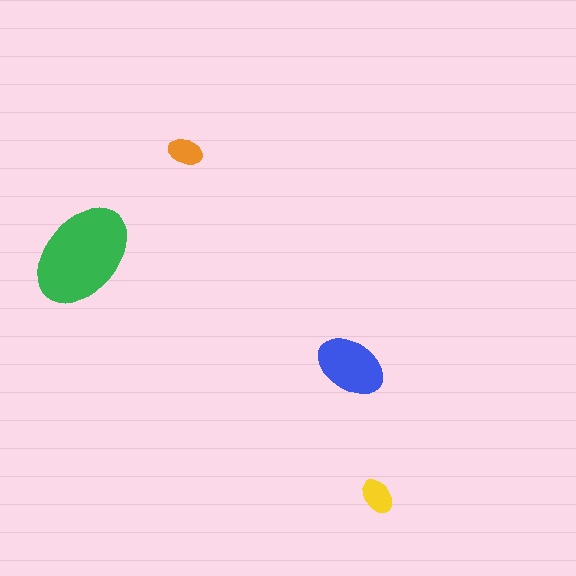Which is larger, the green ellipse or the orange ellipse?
The green one.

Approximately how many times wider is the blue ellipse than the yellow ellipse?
About 2 times wider.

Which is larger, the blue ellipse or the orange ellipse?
The blue one.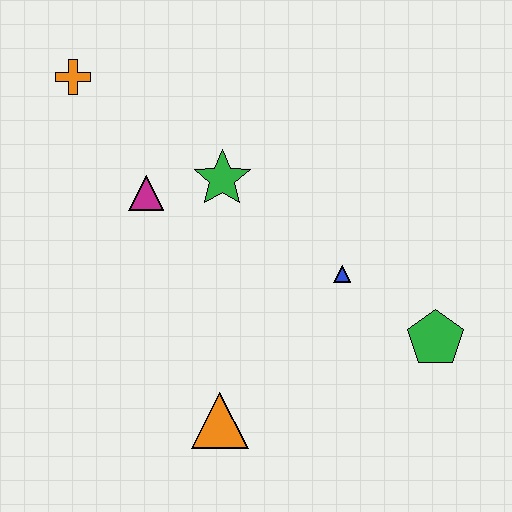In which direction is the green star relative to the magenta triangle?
The green star is to the right of the magenta triangle.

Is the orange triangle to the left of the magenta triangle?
No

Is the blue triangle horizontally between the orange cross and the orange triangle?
No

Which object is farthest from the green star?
The green pentagon is farthest from the green star.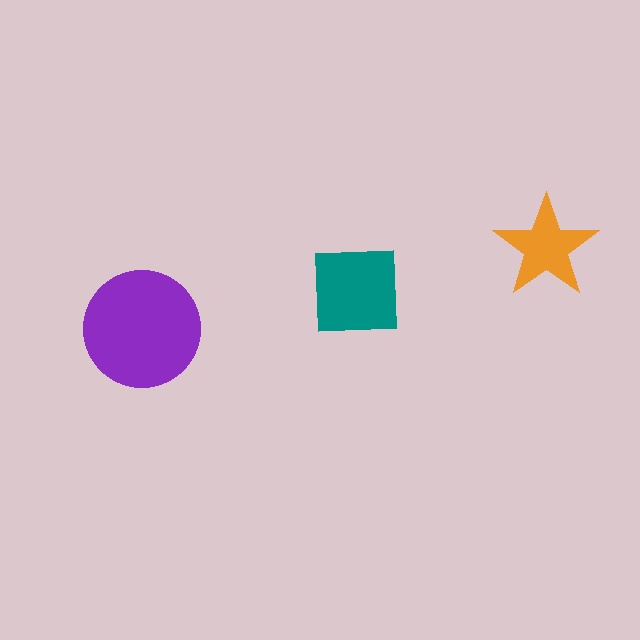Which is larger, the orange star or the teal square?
The teal square.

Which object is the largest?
The purple circle.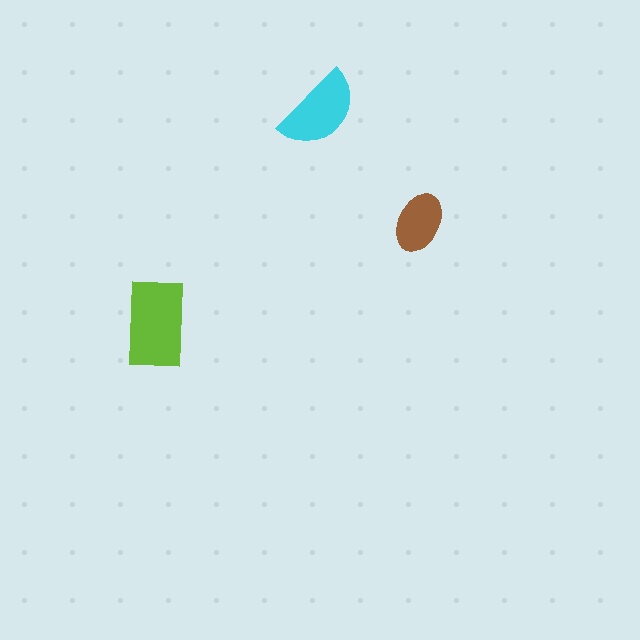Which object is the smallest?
The brown ellipse.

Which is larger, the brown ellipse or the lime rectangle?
The lime rectangle.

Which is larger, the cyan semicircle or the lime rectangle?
The lime rectangle.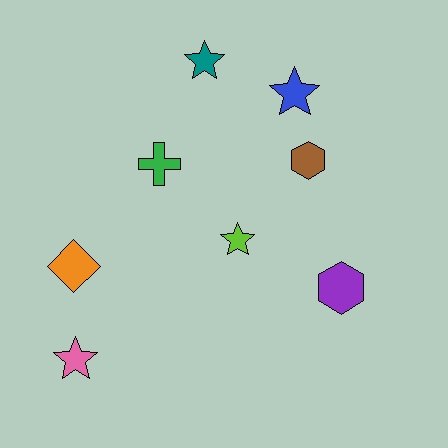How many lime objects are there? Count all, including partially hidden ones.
There is 1 lime object.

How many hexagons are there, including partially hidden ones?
There are 2 hexagons.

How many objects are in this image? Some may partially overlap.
There are 8 objects.